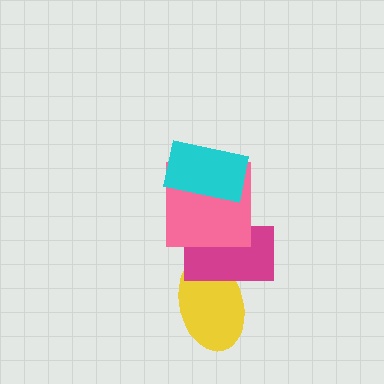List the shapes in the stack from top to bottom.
From top to bottom: the cyan rectangle, the pink square, the magenta rectangle, the yellow ellipse.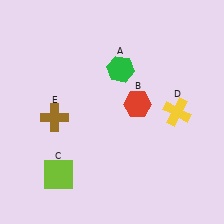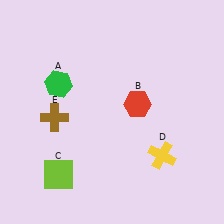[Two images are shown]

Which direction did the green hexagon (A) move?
The green hexagon (A) moved left.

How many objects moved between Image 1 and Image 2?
2 objects moved between the two images.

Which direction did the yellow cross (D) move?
The yellow cross (D) moved down.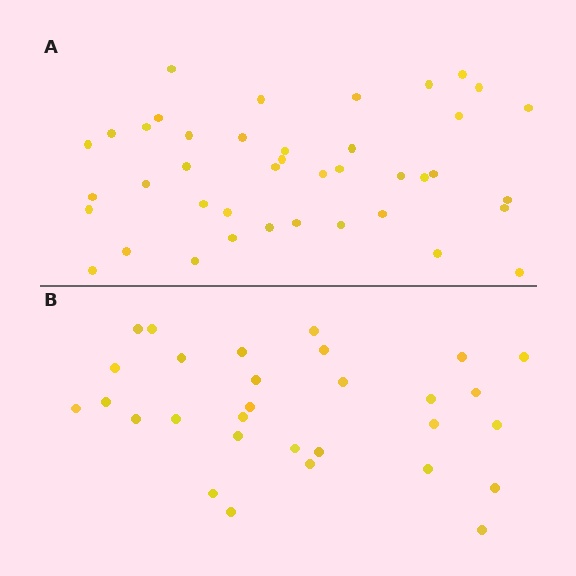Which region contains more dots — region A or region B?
Region A (the top region) has more dots.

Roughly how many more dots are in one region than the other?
Region A has roughly 12 or so more dots than region B.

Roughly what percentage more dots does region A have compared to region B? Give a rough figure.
About 35% more.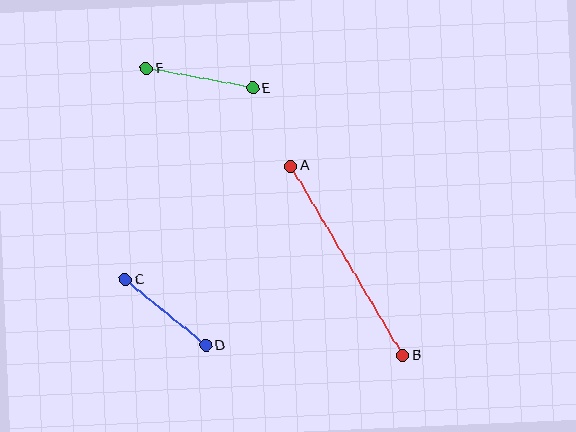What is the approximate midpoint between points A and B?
The midpoint is at approximately (347, 261) pixels.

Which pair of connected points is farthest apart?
Points A and B are farthest apart.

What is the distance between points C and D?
The distance is approximately 104 pixels.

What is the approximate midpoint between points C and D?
The midpoint is at approximately (166, 313) pixels.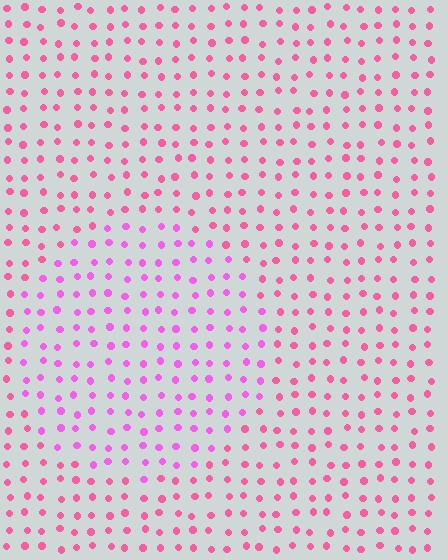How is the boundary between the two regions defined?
The boundary is defined purely by a slight shift in hue (about 30 degrees). Spacing, size, and orientation are identical on both sides.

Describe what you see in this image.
The image is filled with small pink elements in a uniform arrangement. A circle-shaped region is visible where the elements are tinted to a slightly different hue, forming a subtle color boundary.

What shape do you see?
I see a circle.